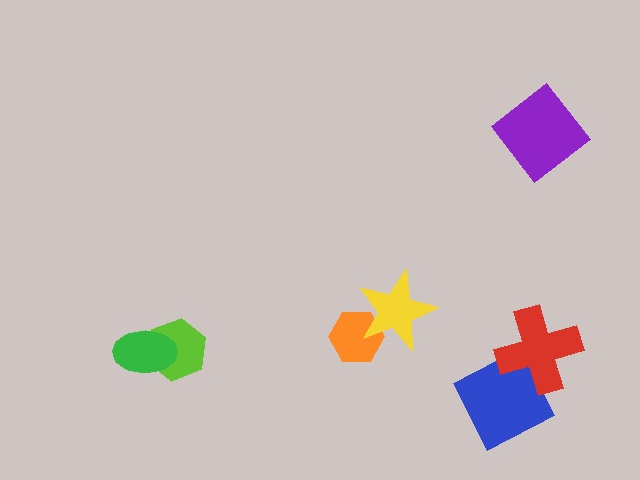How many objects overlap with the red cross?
1 object overlaps with the red cross.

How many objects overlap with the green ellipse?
1 object overlaps with the green ellipse.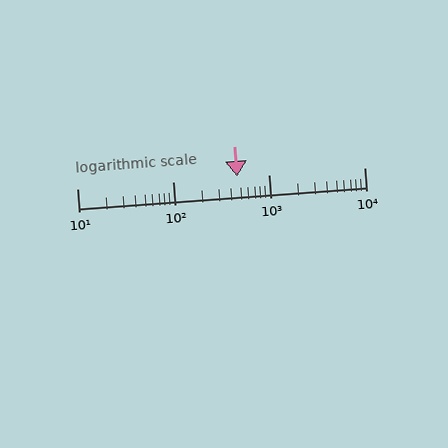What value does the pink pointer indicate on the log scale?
The pointer indicates approximately 470.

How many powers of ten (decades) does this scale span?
The scale spans 3 decades, from 10 to 10000.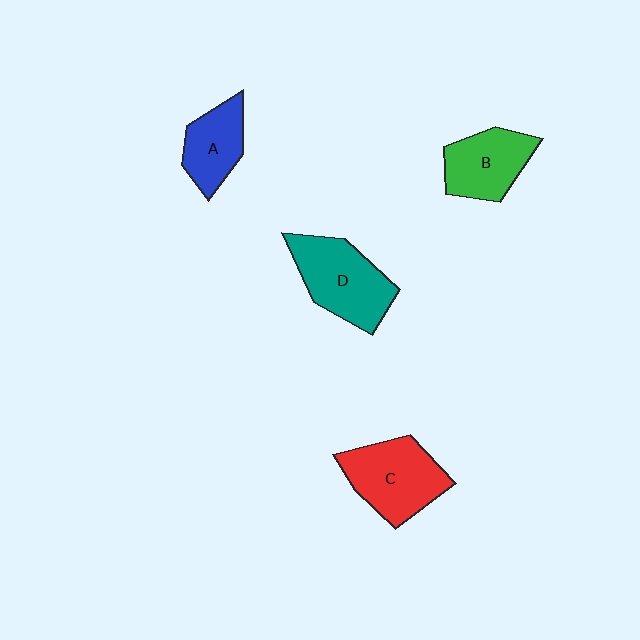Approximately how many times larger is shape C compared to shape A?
Approximately 1.5 times.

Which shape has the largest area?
Shape D (teal).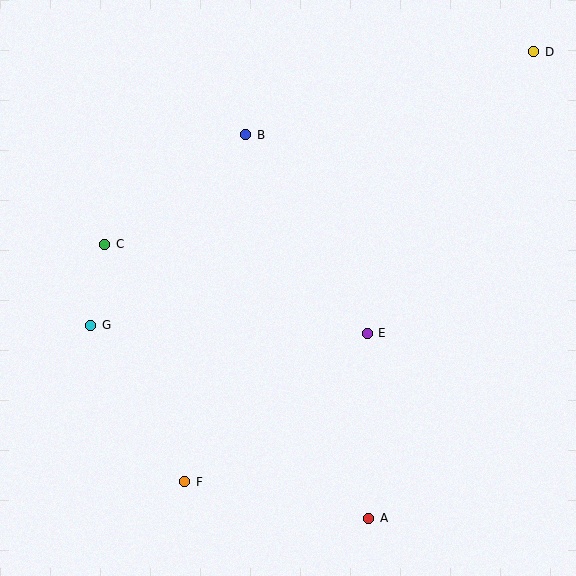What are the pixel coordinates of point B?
Point B is at (246, 135).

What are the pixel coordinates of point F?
Point F is at (185, 482).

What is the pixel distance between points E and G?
The distance between E and G is 276 pixels.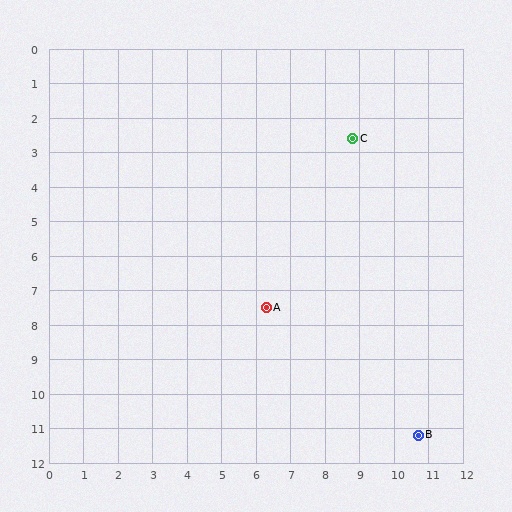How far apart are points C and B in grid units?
Points C and B are about 8.8 grid units apart.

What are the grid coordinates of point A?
Point A is at approximately (6.3, 7.5).